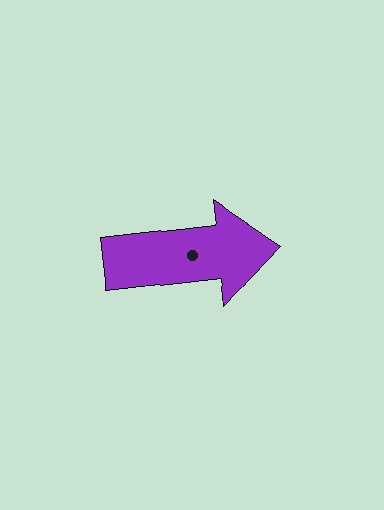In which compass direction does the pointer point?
East.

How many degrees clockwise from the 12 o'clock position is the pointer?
Approximately 84 degrees.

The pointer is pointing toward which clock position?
Roughly 3 o'clock.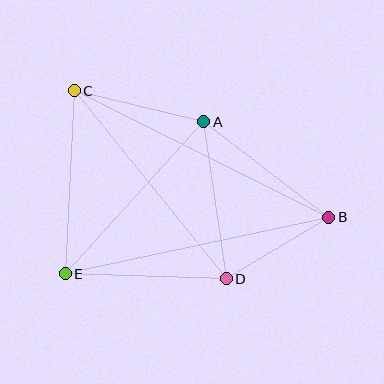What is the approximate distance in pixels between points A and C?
The distance between A and C is approximately 133 pixels.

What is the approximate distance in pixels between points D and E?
The distance between D and E is approximately 161 pixels.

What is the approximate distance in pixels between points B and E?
The distance between B and E is approximately 270 pixels.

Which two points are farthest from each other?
Points B and C are farthest from each other.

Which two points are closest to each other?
Points B and D are closest to each other.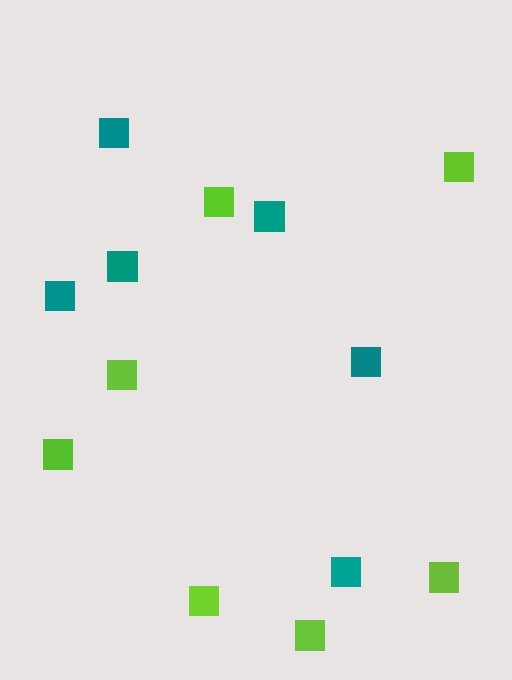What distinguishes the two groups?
There are 2 groups: one group of lime squares (7) and one group of teal squares (6).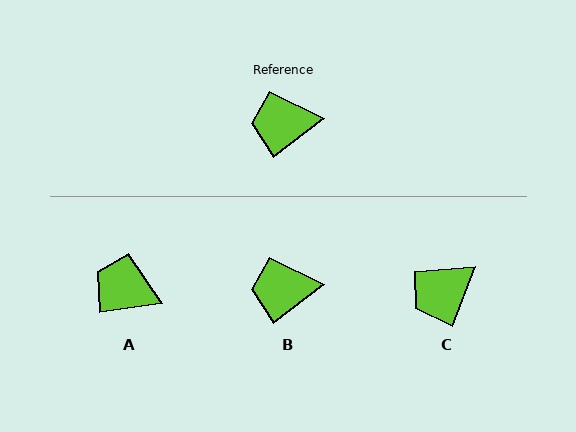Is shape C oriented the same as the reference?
No, it is off by about 31 degrees.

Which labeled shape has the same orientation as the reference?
B.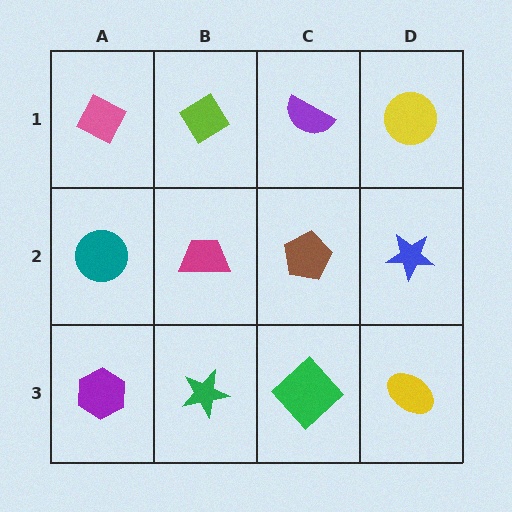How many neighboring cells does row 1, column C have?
3.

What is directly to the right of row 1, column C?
A yellow circle.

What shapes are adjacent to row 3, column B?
A magenta trapezoid (row 2, column B), a purple hexagon (row 3, column A), a green diamond (row 3, column C).